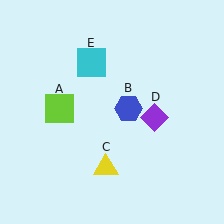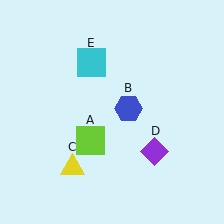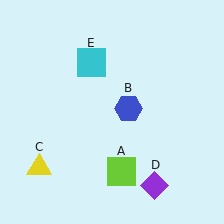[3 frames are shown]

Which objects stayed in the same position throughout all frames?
Blue hexagon (object B) and cyan square (object E) remained stationary.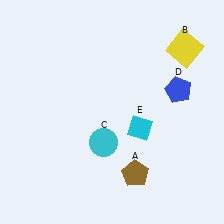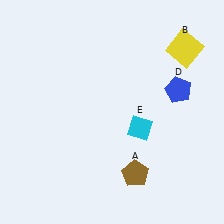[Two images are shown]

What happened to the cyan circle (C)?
The cyan circle (C) was removed in Image 2. It was in the bottom-left area of Image 1.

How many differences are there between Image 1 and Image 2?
There is 1 difference between the two images.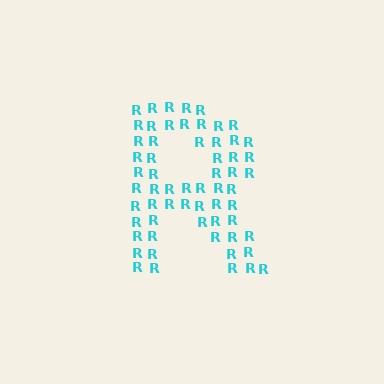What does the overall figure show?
The overall figure shows the letter R.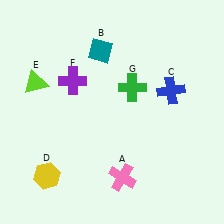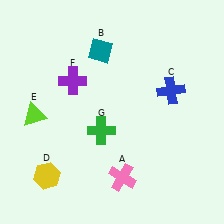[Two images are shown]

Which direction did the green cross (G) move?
The green cross (G) moved down.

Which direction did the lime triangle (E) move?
The lime triangle (E) moved down.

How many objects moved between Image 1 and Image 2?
2 objects moved between the two images.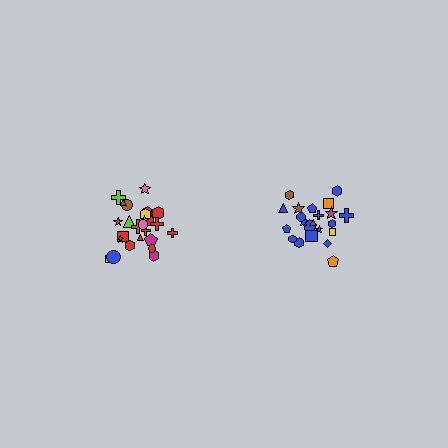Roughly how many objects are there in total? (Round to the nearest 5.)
Roughly 45 objects in total.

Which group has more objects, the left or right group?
The left group.